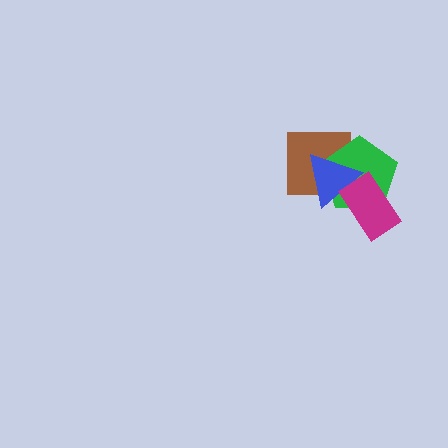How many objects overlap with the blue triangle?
3 objects overlap with the blue triangle.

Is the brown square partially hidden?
Yes, it is partially covered by another shape.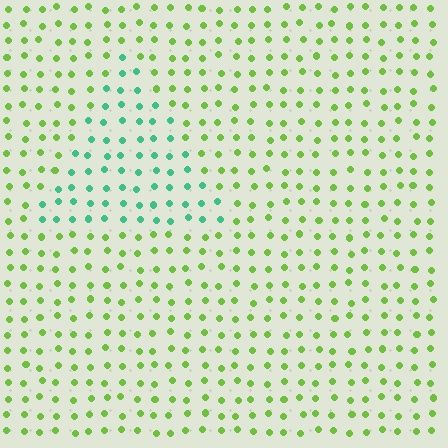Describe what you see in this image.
The image is filled with small lime elements in a uniform arrangement. A triangle-shaped region is visible where the elements are tinted to a slightly different hue, forming a subtle color boundary.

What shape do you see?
I see a triangle.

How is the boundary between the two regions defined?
The boundary is defined purely by a slight shift in hue (about 57 degrees). Spacing, size, and orientation are identical on both sides.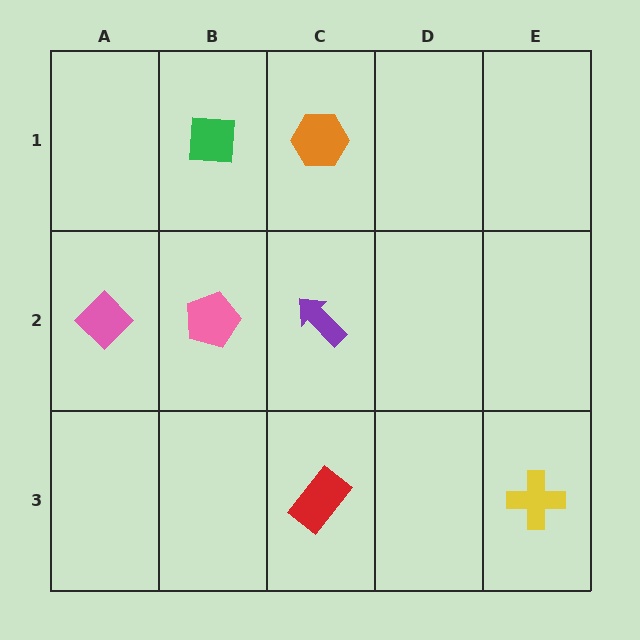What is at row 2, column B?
A pink pentagon.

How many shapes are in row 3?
2 shapes.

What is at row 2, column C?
A purple arrow.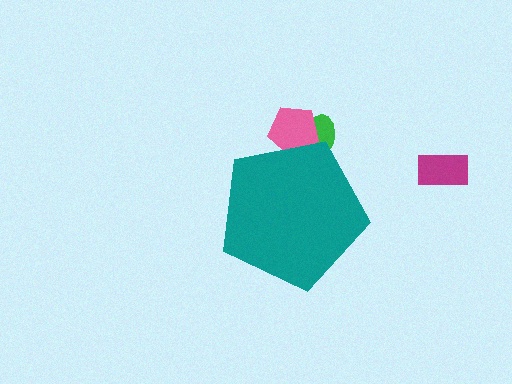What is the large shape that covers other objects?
A teal pentagon.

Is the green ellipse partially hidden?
Yes, the green ellipse is partially hidden behind the teal pentagon.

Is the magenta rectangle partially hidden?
No, the magenta rectangle is fully visible.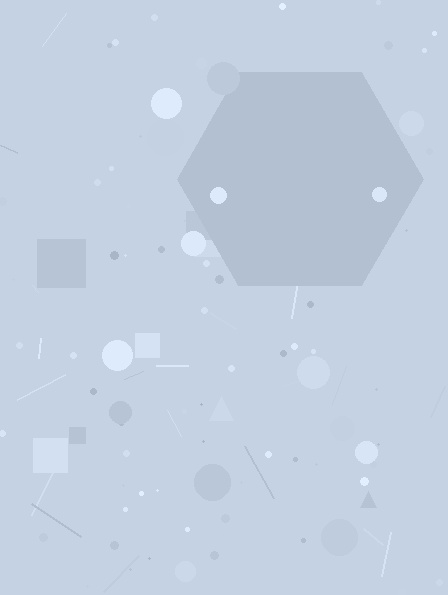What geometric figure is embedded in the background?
A hexagon is embedded in the background.